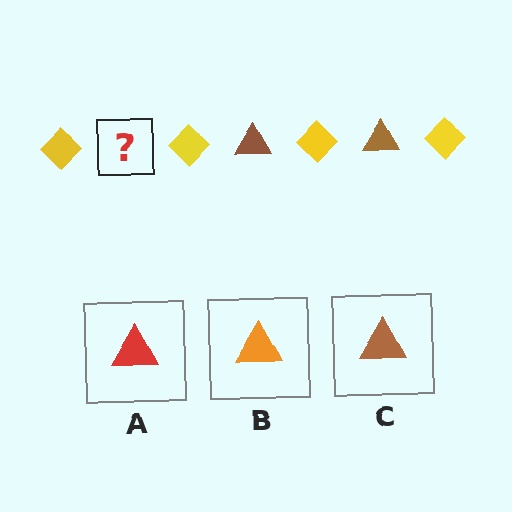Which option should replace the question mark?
Option C.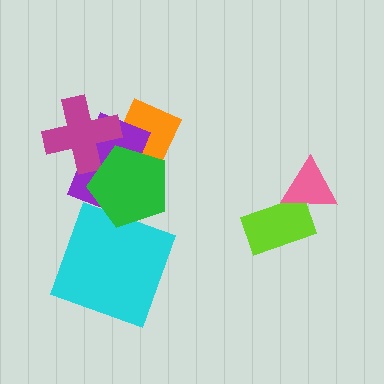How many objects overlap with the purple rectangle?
3 objects overlap with the purple rectangle.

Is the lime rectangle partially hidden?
Yes, it is partially covered by another shape.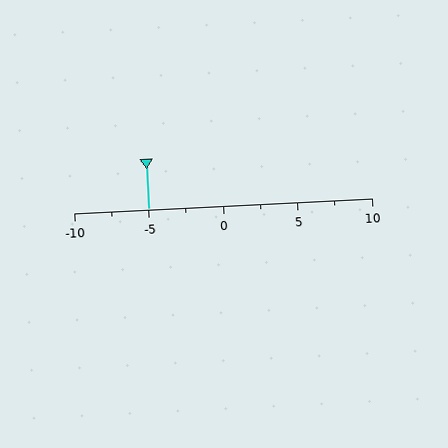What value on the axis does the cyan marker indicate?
The marker indicates approximately -5.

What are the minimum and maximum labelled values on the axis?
The axis runs from -10 to 10.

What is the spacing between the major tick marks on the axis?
The major ticks are spaced 5 apart.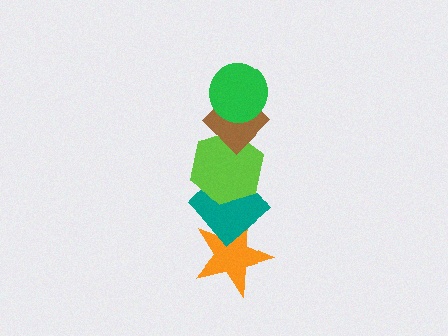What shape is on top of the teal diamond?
The lime hexagon is on top of the teal diamond.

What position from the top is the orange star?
The orange star is 5th from the top.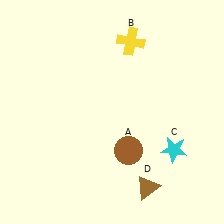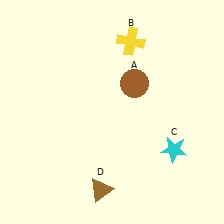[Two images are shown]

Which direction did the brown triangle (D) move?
The brown triangle (D) moved left.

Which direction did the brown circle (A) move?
The brown circle (A) moved up.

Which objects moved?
The objects that moved are: the brown circle (A), the brown triangle (D).